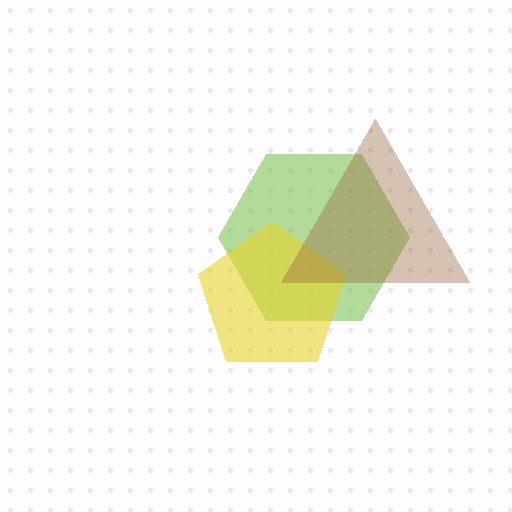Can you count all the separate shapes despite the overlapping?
Yes, there are 3 separate shapes.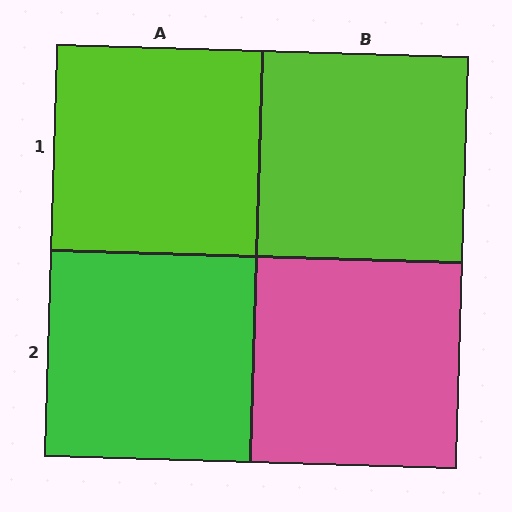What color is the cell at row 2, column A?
Green.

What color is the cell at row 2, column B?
Pink.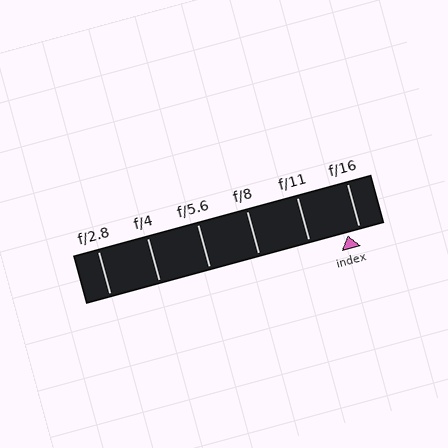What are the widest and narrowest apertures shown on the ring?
The widest aperture shown is f/2.8 and the narrowest is f/16.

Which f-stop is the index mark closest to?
The index mark is closest to f/16.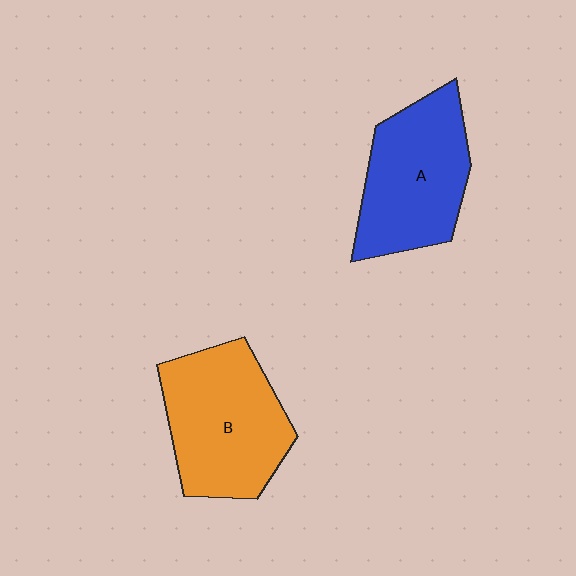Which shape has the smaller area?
Shape A (blue).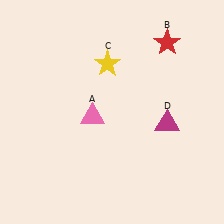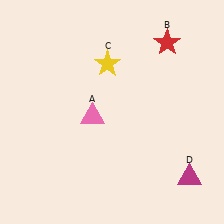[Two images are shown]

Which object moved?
The magenta triangle (D) moved down.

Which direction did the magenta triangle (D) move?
The magenta triangle (D) moved down.